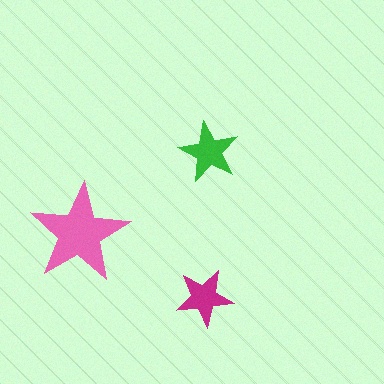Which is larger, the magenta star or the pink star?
The pink one.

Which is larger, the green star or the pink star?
The pink one.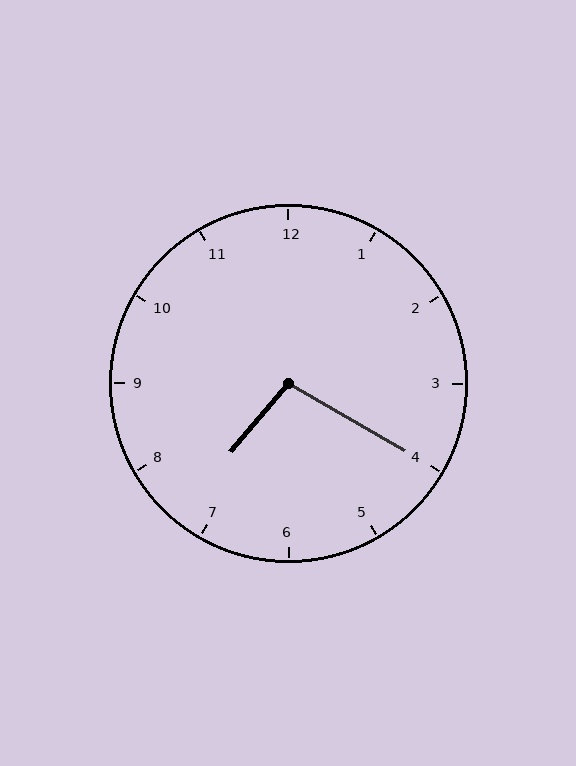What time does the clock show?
7:20.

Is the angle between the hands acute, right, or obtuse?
It is obtuse.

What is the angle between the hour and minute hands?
Approximately 100 degrees.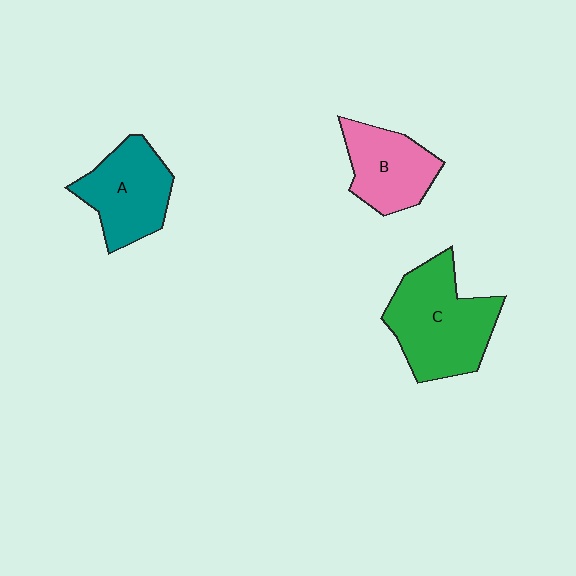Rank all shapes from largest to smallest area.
From largest to smallest: C (green), A (teal), B (pink).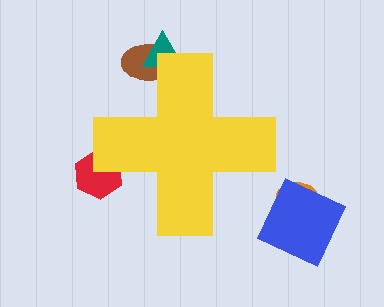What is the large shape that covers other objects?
A yellow cross.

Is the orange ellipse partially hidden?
No, the orange ellipse is fully visible.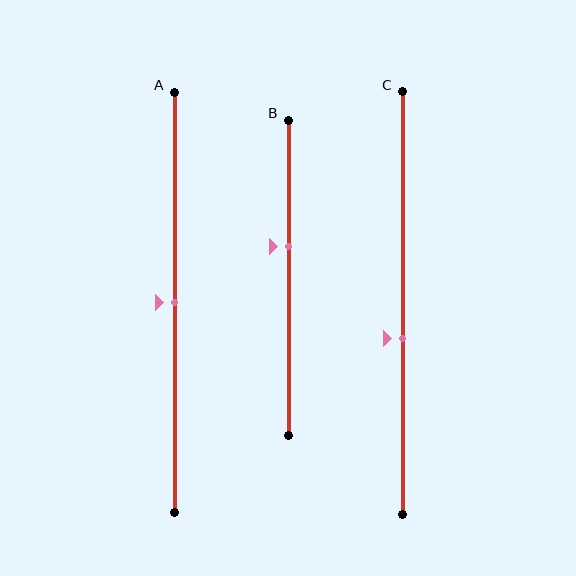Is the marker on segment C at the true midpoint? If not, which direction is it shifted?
No, the marker on segment C is shifted downward by about 8% of the segment length.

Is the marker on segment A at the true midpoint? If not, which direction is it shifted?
Yes, the marker on segment A is at the true midpoint.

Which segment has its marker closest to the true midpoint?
Segment A has its marker closest to the true midpoint.